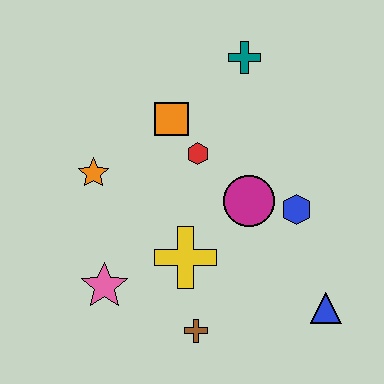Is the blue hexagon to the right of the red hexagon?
Yes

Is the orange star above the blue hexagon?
Yes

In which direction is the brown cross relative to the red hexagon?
The brown cross is below the red hexagon.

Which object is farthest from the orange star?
The blue triangle is farthest from the orange star.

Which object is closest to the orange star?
The orange square is closest to the orange star.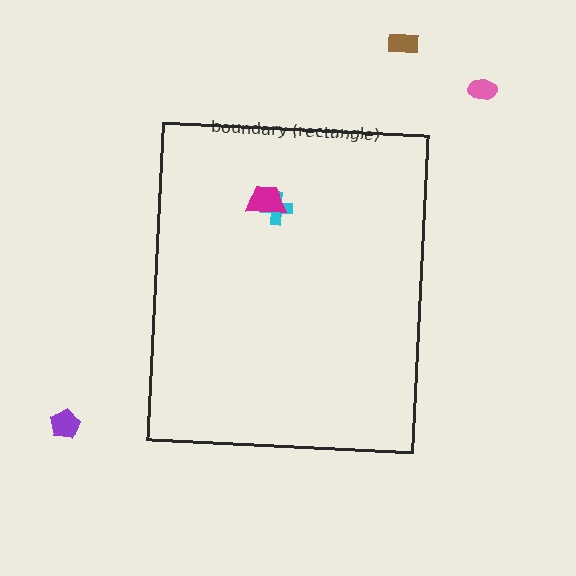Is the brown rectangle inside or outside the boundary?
Outside.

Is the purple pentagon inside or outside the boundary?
Outside.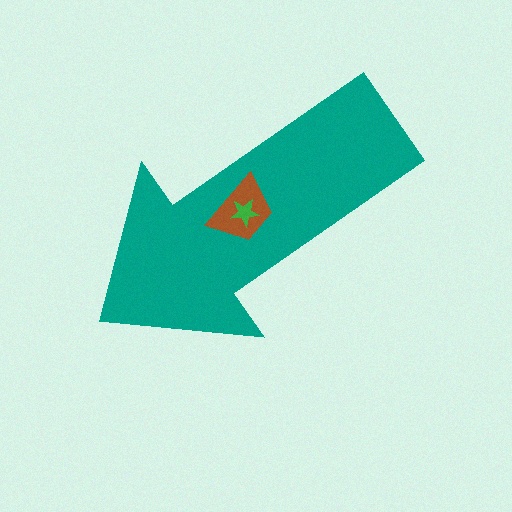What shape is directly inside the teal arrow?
The brown trapezoid.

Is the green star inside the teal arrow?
Yes.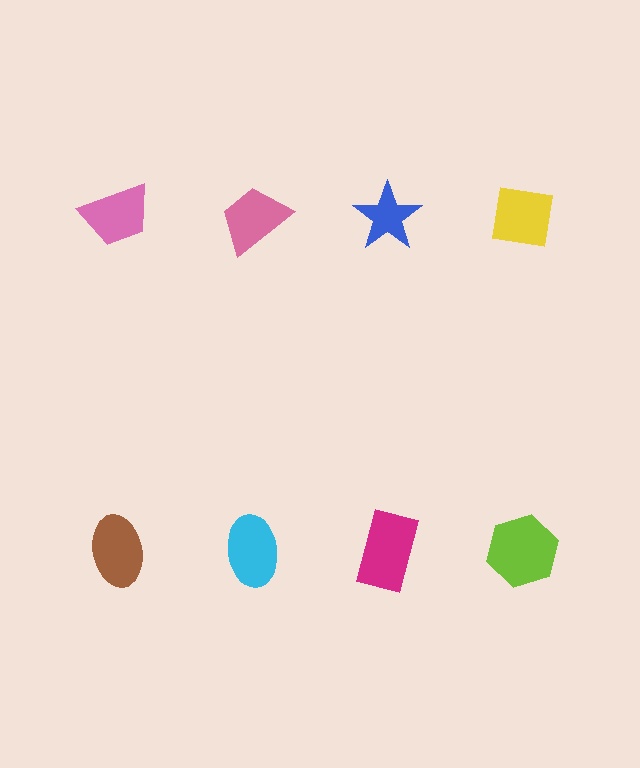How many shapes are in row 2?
4 shapes.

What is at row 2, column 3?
A magenta rectangle.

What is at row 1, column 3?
A blue star.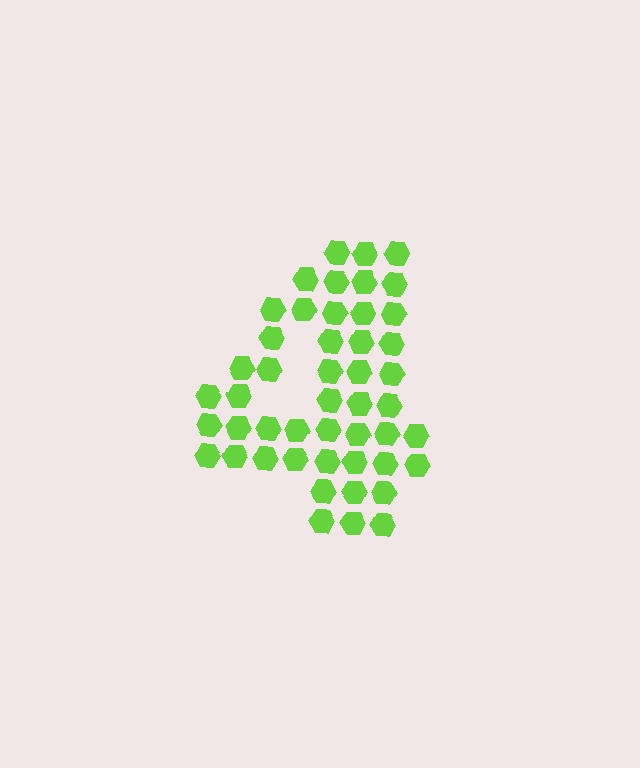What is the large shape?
The large shape is the digit 4.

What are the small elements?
The small elements are hexagons.